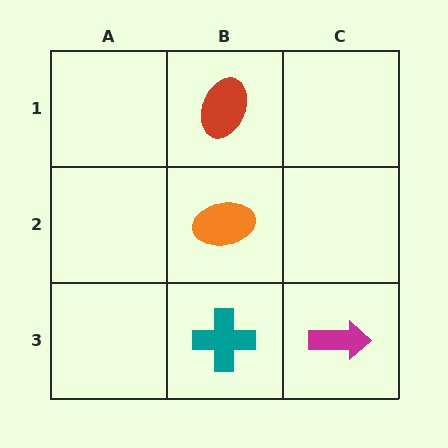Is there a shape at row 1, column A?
No, that cell is empty.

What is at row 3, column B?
A teal cross.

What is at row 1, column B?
A red ellipse.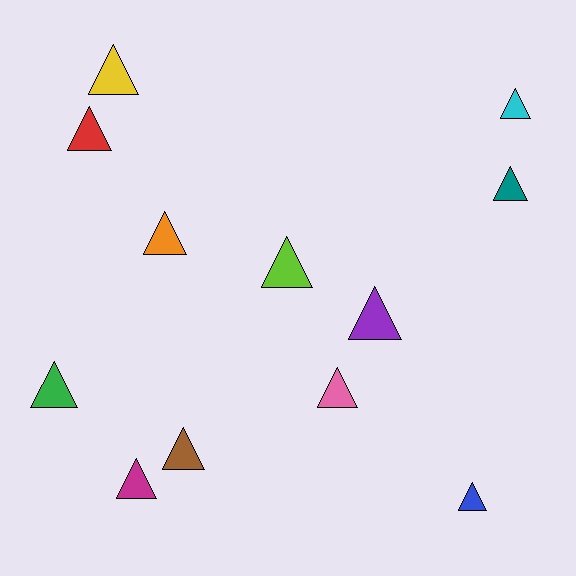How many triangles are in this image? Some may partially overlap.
There are 12 triangles.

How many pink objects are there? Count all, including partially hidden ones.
There is 1 pink object.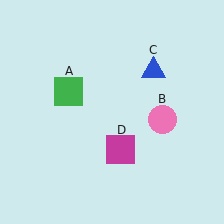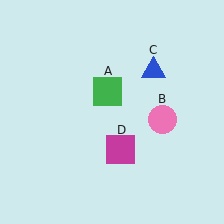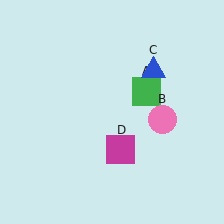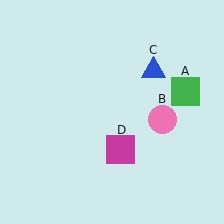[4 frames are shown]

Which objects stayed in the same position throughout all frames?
Pink circle (object B) and blue triangle (object C) and magenta square (object D) remained stationary.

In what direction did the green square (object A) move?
The green square (object A) moved right.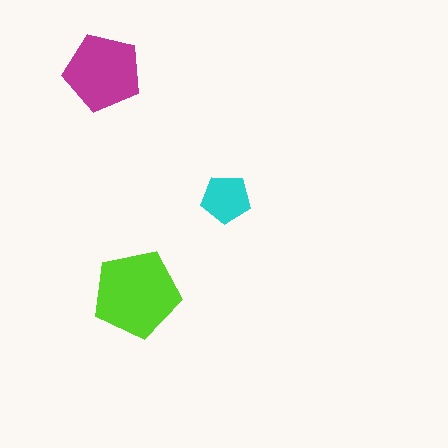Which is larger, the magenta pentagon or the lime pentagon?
The lime one.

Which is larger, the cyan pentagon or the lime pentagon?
The lime one.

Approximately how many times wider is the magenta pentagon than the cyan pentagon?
About 1.5 times wider.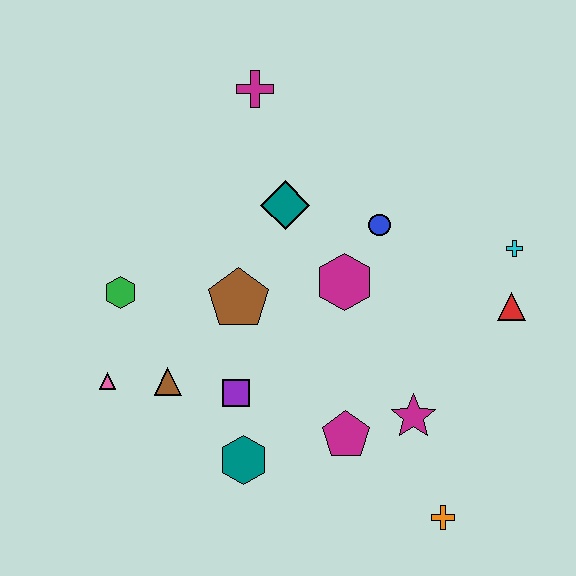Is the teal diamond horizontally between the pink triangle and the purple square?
No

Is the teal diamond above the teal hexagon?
Yes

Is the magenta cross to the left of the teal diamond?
Yes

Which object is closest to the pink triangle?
The brown triangle is closest to the pink triangle.